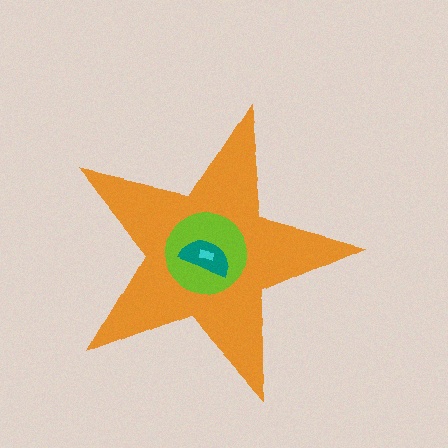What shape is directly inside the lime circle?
The teal semicircle.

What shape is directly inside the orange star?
The lime circle.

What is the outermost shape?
The orange star.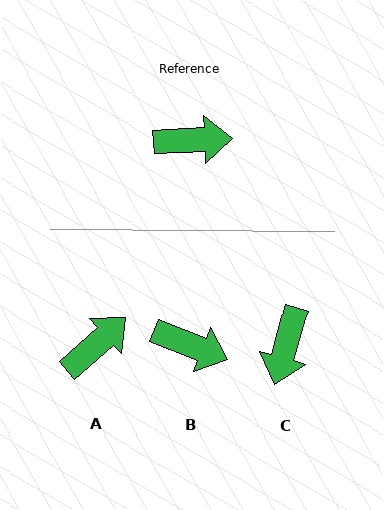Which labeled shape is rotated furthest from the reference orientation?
C, about 108 degrees away.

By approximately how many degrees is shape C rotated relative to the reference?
Approximately 108 degrees clockwise.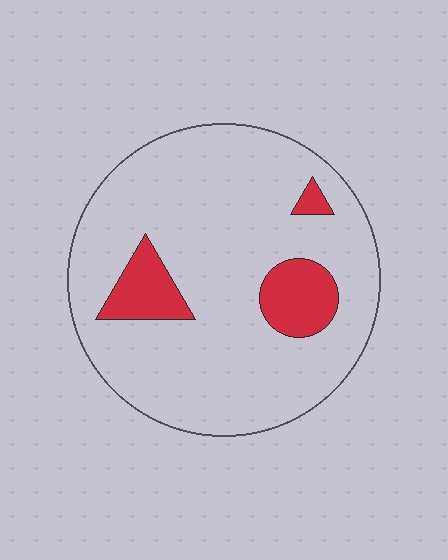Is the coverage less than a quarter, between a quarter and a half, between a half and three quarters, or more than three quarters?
Less than a quarter.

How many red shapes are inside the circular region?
3.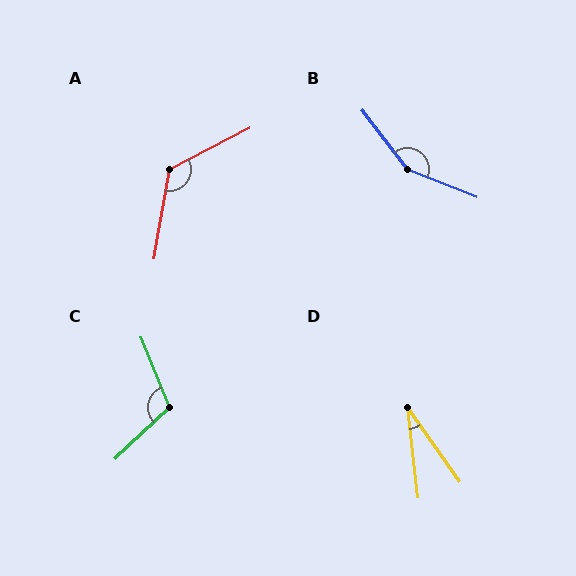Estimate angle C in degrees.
Approximately 111 degrees.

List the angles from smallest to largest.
D (28°), C (111°), A (127°), B (149°).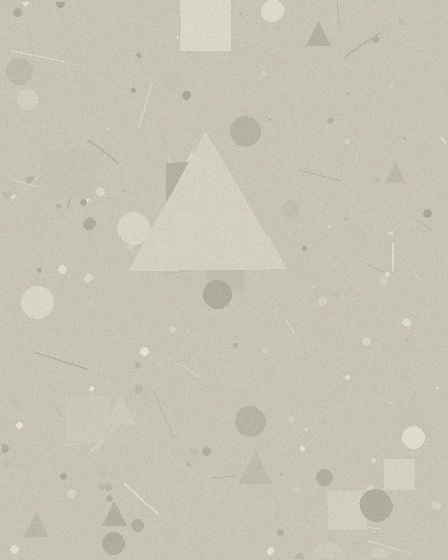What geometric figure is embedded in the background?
A triangle is embedded in the background.